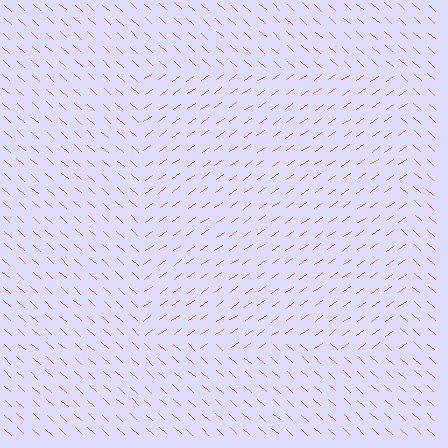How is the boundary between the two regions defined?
The boundary is defined purely by a change in line orientation (approximately 78 degrees difference). All lines are the same color and thickness.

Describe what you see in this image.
The image is filled with small orange line segments. A rectangle region in the image has lines oriented differently from the surrounding lines, creating a visible texture boundary.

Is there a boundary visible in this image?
Yes, there is a texture boundary formed by a change in line orientation.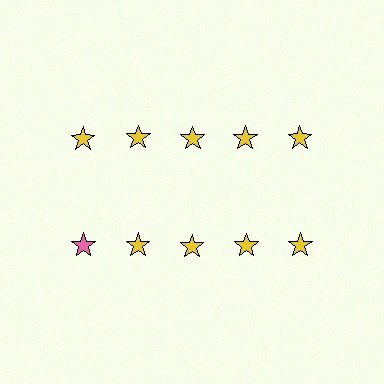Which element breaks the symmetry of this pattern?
The pink star in the second row, leftmost column breaks the symmetry. All other shapes are yellow stars.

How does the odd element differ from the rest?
It has a different color: pink instead of yellow.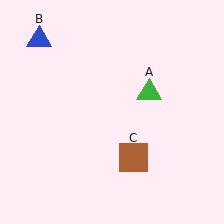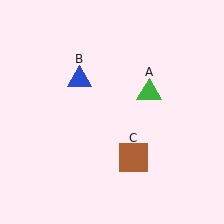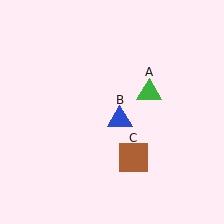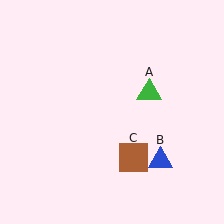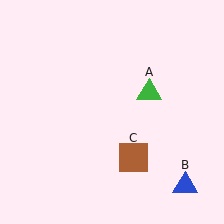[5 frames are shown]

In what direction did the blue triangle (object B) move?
The blue triangle (object B) moved down and to the right.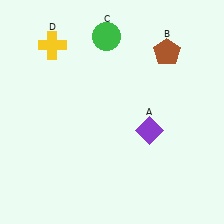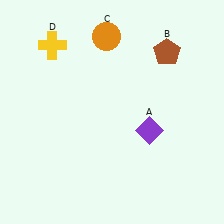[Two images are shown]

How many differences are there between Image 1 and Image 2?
There is 1 difference between the two images.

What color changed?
The circle (C) changed from green in Image 1 to orange in Image 2.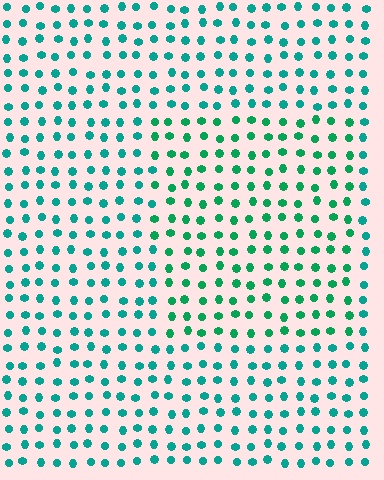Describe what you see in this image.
The image is filled with small teal elements in a uniform arrangement. A rectangle-shaped region is visible where the elements are tinted to a slightly different hue, forming a subtle color boundary.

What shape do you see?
I see a rectangle.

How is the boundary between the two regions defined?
The boundary is defined purely by a slight shift in hue (about 23 degrees). Spacing, size, and orientation are identical on both sides.